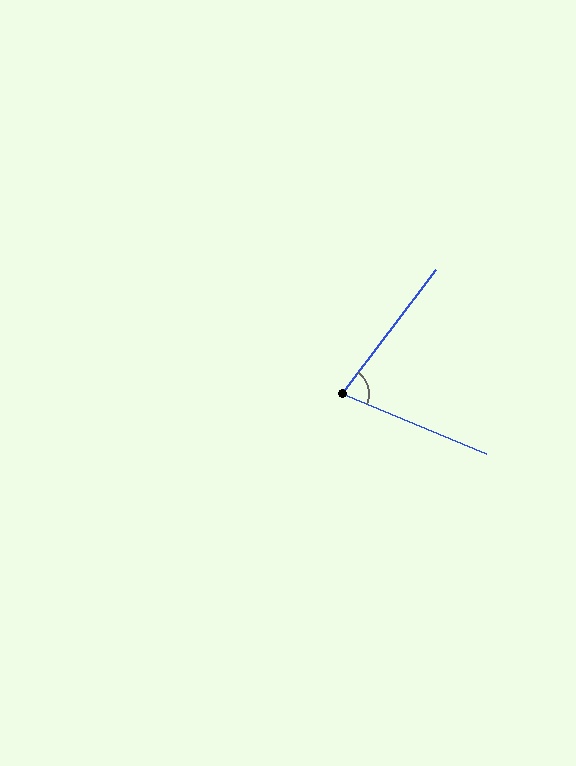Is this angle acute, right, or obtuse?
It is acute.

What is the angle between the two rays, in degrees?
Approximately 75 degrees.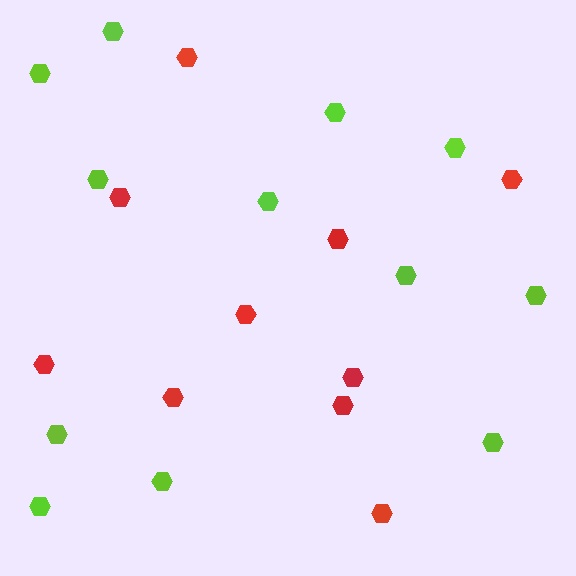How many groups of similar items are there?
There are 2 groups: one group of red hexagons (10) and one group of lime hexagons (12).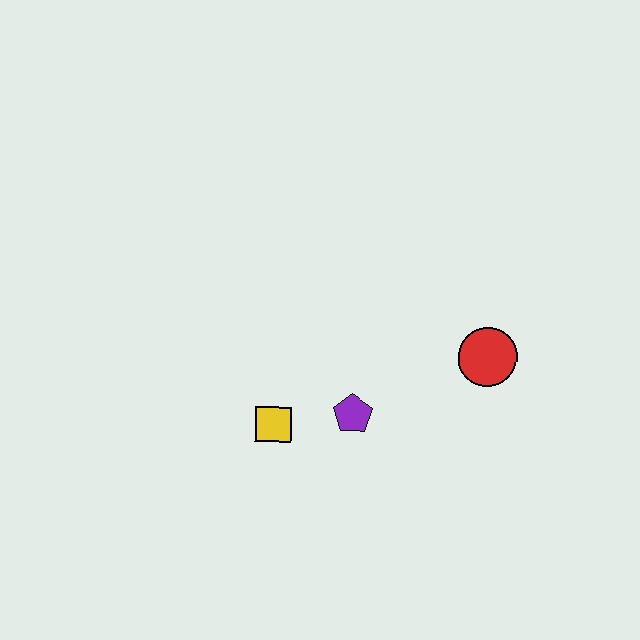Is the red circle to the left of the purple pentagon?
No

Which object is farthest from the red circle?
The yellow square is farthest from the red circle.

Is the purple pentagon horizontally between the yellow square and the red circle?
Yes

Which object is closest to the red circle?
The purple pentagon is closest to the red circle.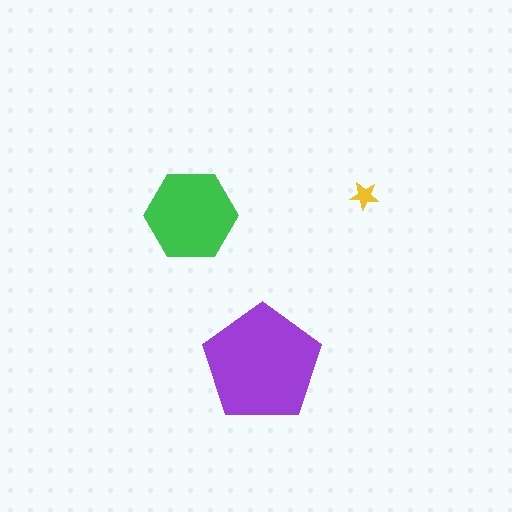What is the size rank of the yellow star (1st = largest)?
3rd.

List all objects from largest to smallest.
The purple pentagon, the green hexagon, the yellow star.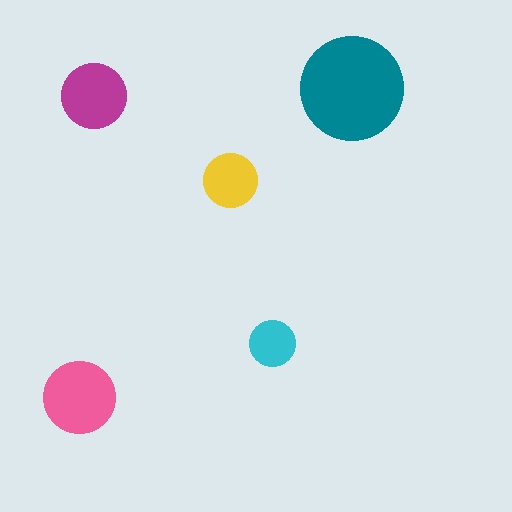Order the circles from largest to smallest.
the teal one, the pink one, the magenta one, the yellow one, the cyan one.